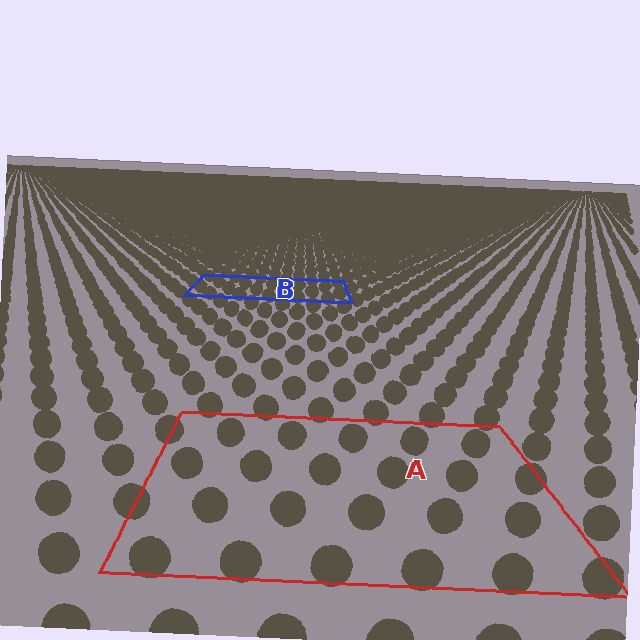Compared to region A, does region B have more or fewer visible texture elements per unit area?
Region B has more texture elements per unit area — they are packed more densely because it is farther away.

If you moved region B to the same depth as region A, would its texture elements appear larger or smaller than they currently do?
They would appear larger. At a closer depth, the same texture elements are projected at a bigger on-screen size.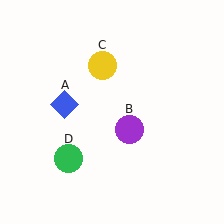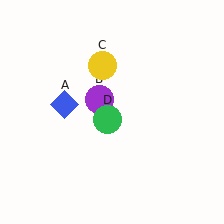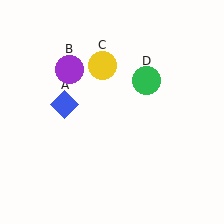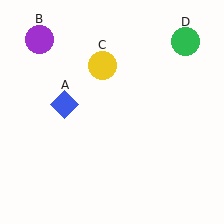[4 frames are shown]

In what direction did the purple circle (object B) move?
The purple circle (object B) moved up and to the left.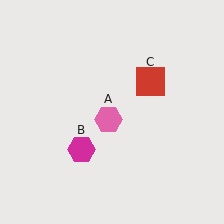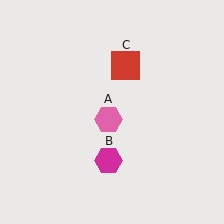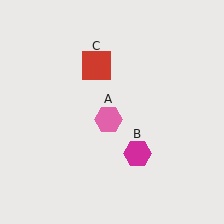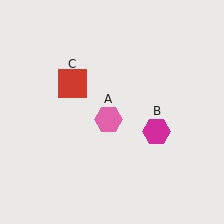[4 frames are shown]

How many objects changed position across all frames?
2 objects changed position: magenta hexagon (object B), red square (object C).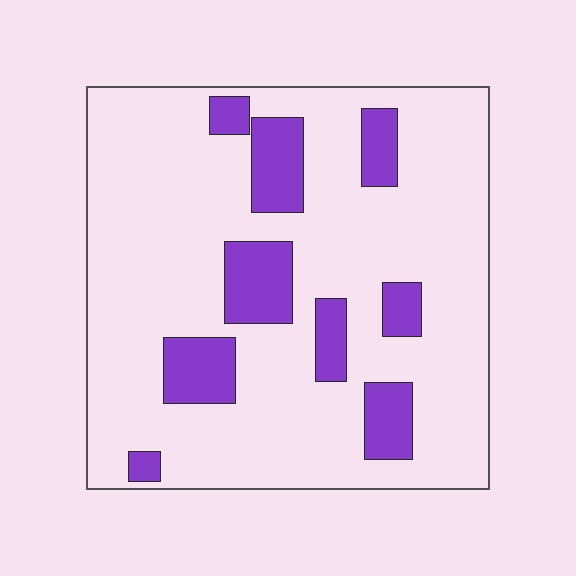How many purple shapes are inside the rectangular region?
9.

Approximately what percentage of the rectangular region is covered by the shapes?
Approximately 20%.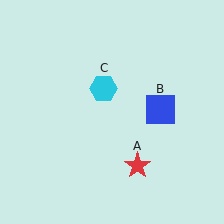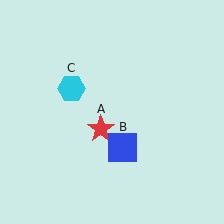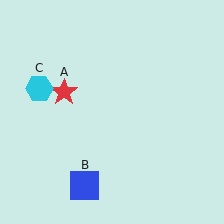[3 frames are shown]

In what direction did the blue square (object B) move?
The blue square (object B) moved down and to the left.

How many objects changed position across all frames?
3 objects changed position: red star (object A), blue square (object B), cyan hexagon (object C).